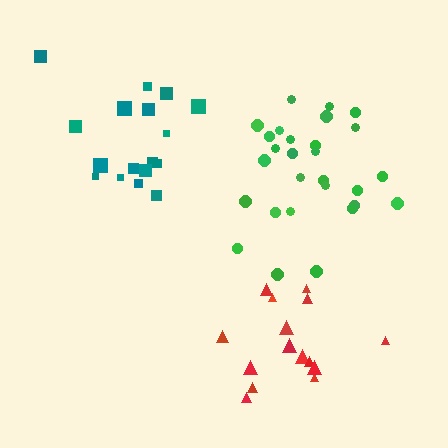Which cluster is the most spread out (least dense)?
Teal.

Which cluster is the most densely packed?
Red.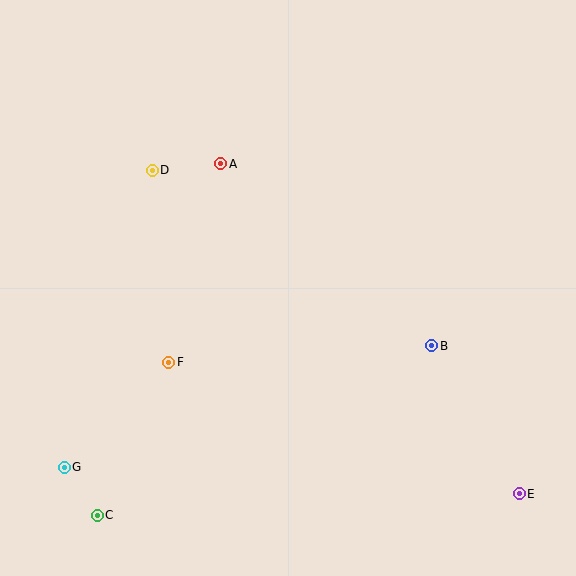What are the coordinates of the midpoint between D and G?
The midpoint between D and G is at (108, 319).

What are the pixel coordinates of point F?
Point F is at (169, 362).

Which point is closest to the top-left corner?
Point D is closest to the top-left corner.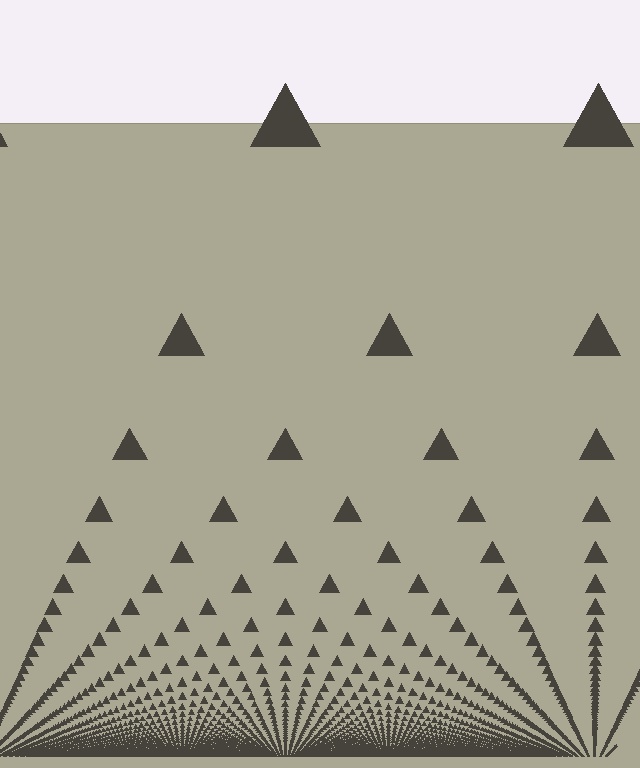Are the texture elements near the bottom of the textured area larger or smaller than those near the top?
Smaller. The gradient is inverted — elements near the bottom are smaller and denser.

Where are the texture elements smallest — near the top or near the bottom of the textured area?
Near the bottom.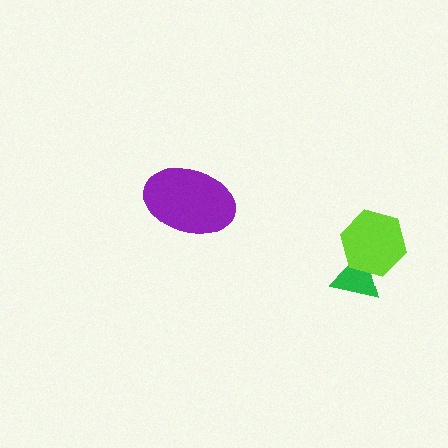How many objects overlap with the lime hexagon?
1 object overlaps with the lime hexagon.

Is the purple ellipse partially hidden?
No, no other shape covers it.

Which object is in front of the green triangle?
The lime hexagon is in front of the green triangle.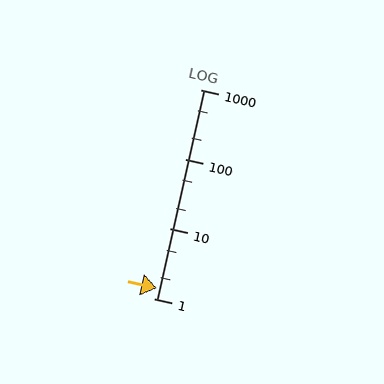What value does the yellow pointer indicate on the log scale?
The pointer indicates approximately 1.4.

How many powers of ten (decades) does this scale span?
The scale spans 3 decades, from 1 to 1000.